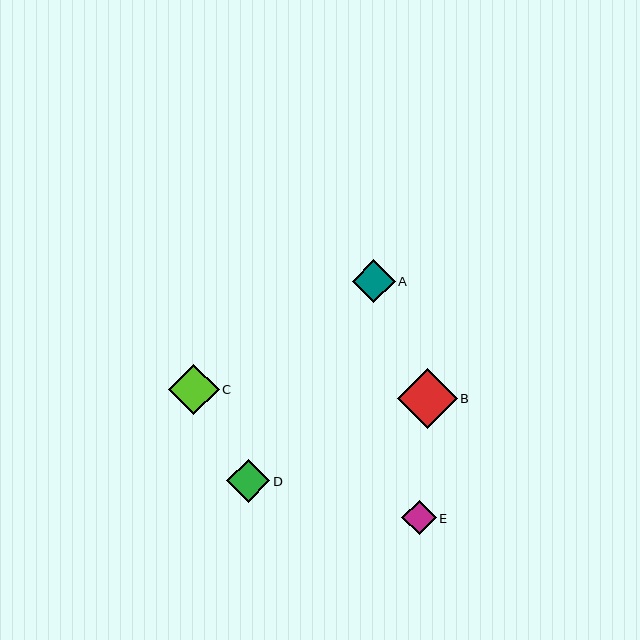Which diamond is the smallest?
Diamond E is the smallest with a size of approximately 35 pixels.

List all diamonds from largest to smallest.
From largest to smallest: B, C, D, A, E.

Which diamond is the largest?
Diamond B is the largest with a size of approximately 59 pixels.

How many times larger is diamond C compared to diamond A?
Diamond C is approximately 1.2 times the size of diamond A.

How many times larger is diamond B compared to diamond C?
Diamond B is approximately 1.2 times the size of diamond C.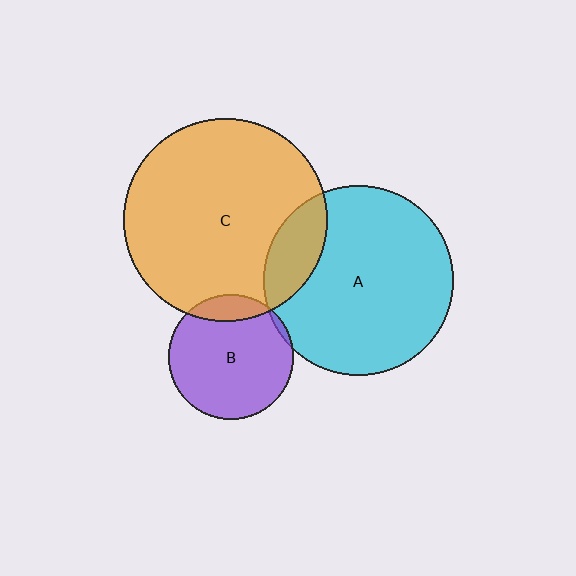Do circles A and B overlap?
Yes.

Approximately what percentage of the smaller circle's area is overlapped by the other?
Approximately 5%.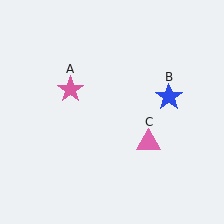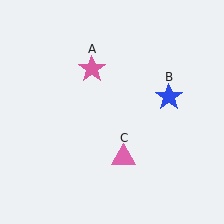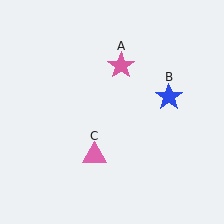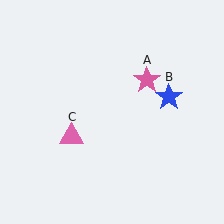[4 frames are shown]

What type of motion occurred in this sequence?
The pink star (object A), pink triangle (object C) rotated clockwise around the center of the scene.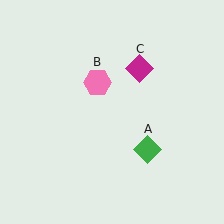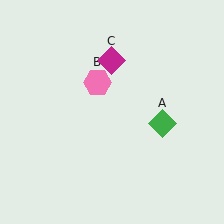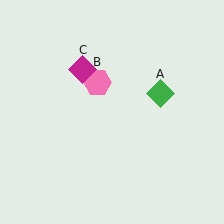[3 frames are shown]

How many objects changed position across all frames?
2 objects changed position: green diamond (object A), magenta diamond (object C).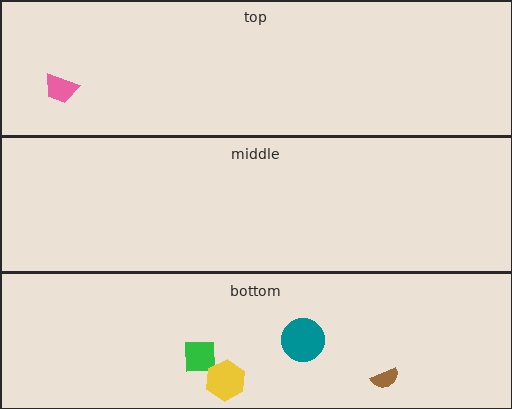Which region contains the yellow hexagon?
The bottom region.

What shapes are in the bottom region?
The green square, the yellow hexagon, the teal circle, the brown semicircle.